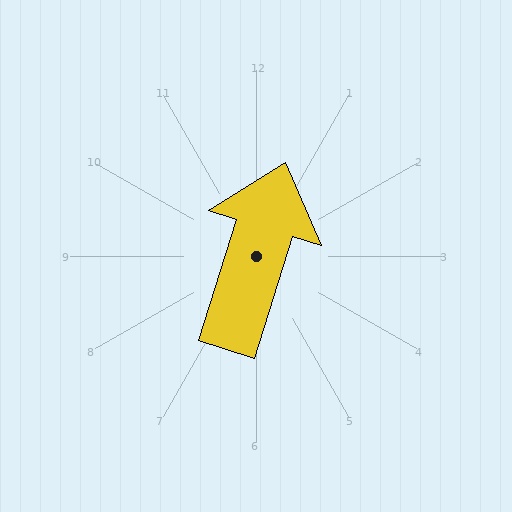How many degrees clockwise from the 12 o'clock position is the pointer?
Approximately 17 degrees.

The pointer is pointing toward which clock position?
Roughly 1 o'clock.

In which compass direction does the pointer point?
North.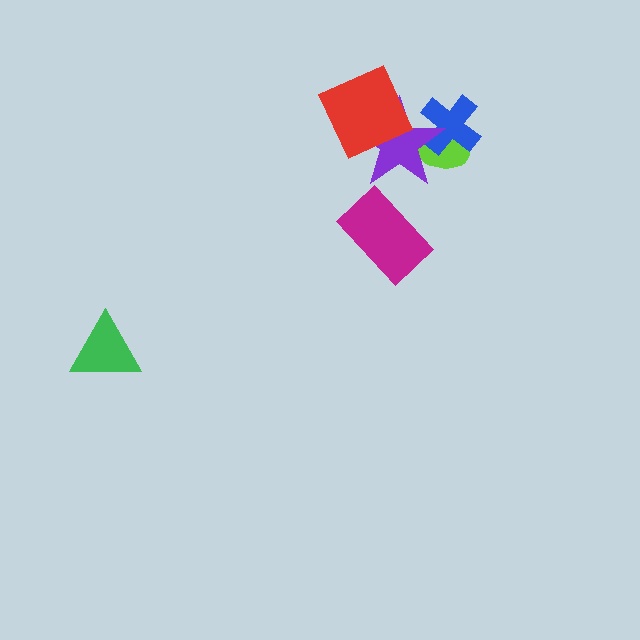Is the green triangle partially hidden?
No, no other shape covers it.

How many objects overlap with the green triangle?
0 objects overlap with the green triangle.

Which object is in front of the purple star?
The red diamond is in front of the purple star.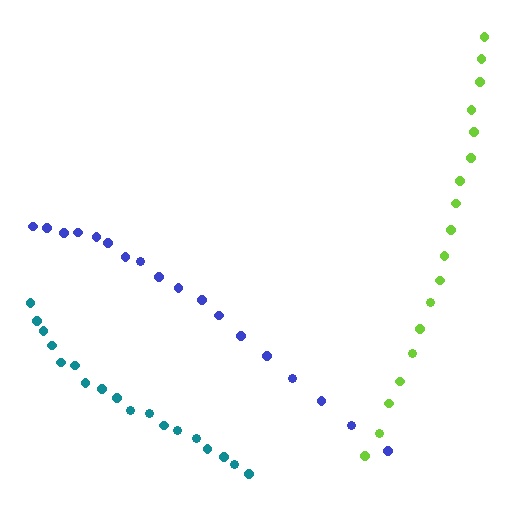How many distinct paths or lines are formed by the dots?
There are 3 distinct paths.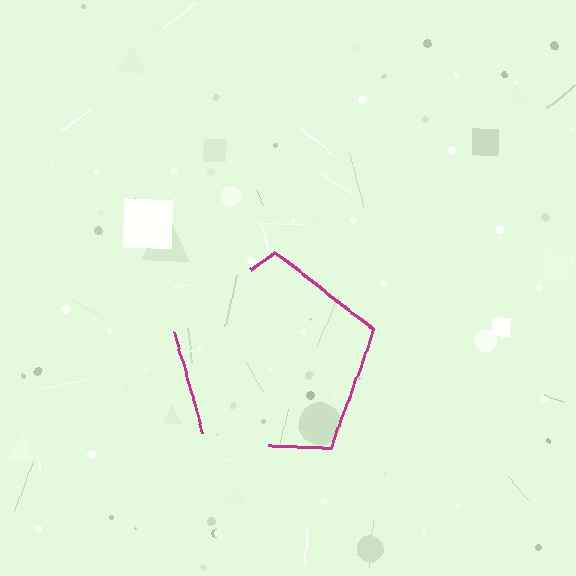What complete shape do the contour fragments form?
The contour fragments form a pentagon.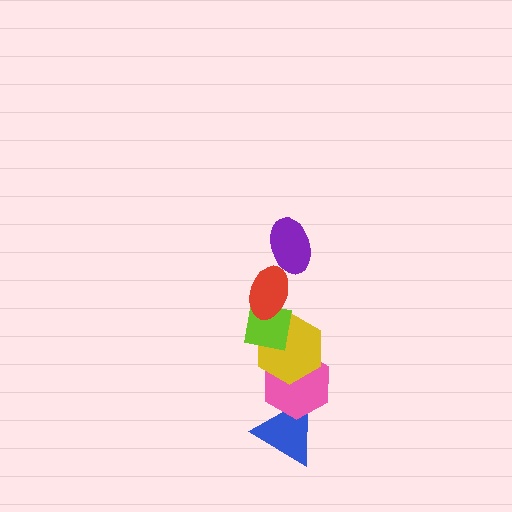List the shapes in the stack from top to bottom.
From top to bottom: the purple ellipse, the red ellipse, the lime square, the yellow hexagon, the pink hexagon, the blue triangle.